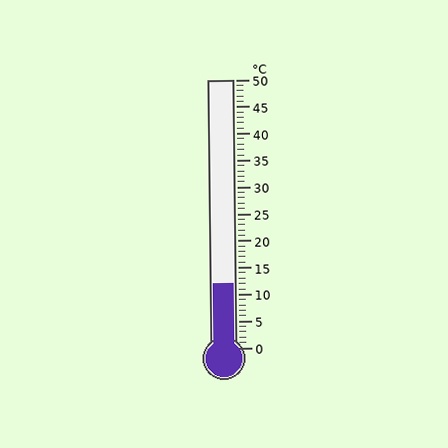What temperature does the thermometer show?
The thermometer shows approximately 12°C.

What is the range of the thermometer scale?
The thermometer scale ranges from 0°C to 50°C.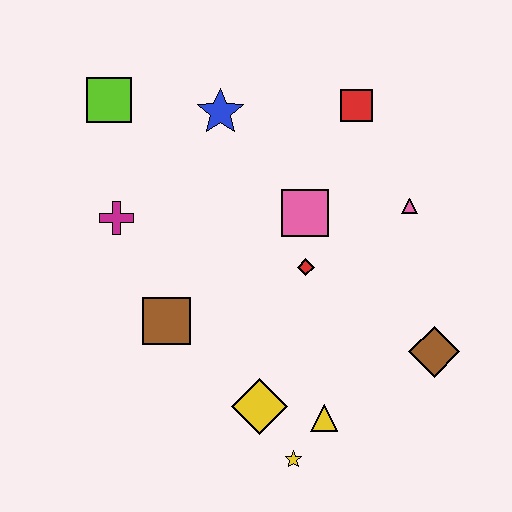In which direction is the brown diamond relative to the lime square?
The brown diamond is to the right of the lime square.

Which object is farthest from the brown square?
The red square is farthest from the brown square.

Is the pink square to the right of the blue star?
Yes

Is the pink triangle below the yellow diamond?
No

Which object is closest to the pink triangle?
The pink square is closest to the pink triangle.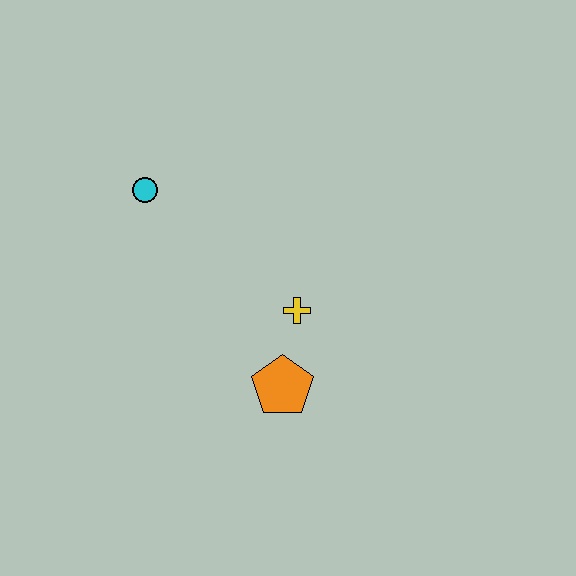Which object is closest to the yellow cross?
The orange pentagon is closest to the yellow cross.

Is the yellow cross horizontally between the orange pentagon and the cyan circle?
No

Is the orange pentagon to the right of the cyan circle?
Yes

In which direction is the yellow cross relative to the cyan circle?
The yellow cross is to the right of the cyan circle.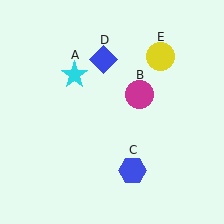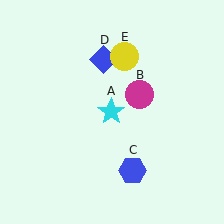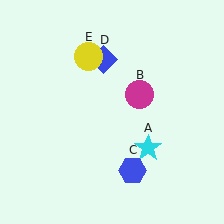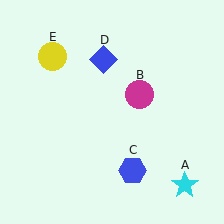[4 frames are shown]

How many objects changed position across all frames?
2 objects changed position: cyan star (object A), yellow circle (object E).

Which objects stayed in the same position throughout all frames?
Magenta circle (object B) and blue hexagon (object C) and blue diamond (object D) remained stationary.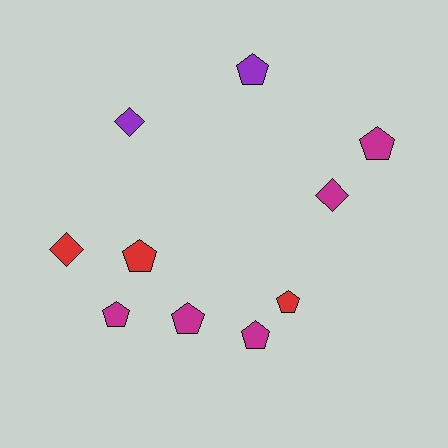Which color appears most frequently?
Magenta, with 5 objects.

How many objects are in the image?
There are 10 objects.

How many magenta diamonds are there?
There is 1 magenta diamond.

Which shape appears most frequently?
Pentagon, with 7 objects.